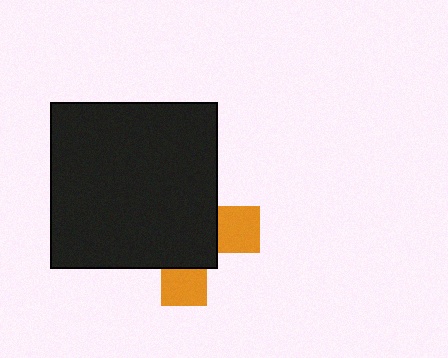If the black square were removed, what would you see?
You would see the complete orange cross.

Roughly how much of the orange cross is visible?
A small part of it is visible (roughly 30%).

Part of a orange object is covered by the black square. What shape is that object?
It is a cross.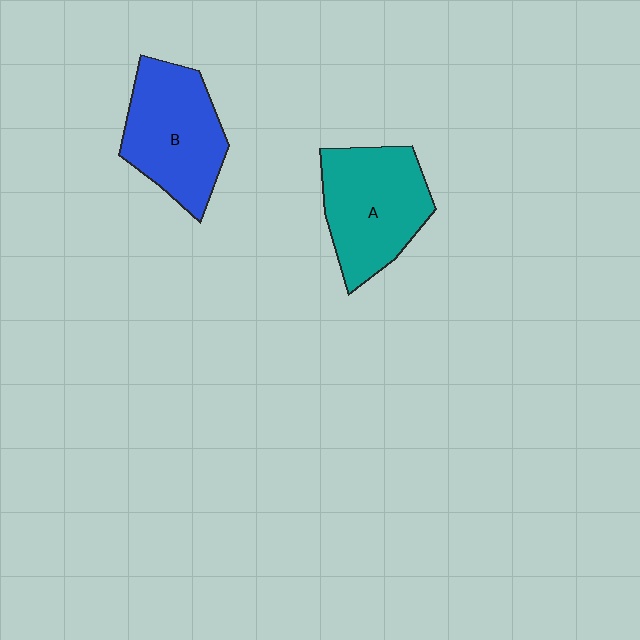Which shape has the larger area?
Shape A (teal).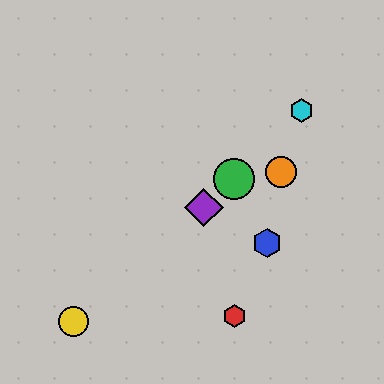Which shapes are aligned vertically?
The red hexagon, the green circle are aligned vertically.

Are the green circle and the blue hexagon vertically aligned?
No, the green circle is at x≈234 and the blue hexagon is at x≈267.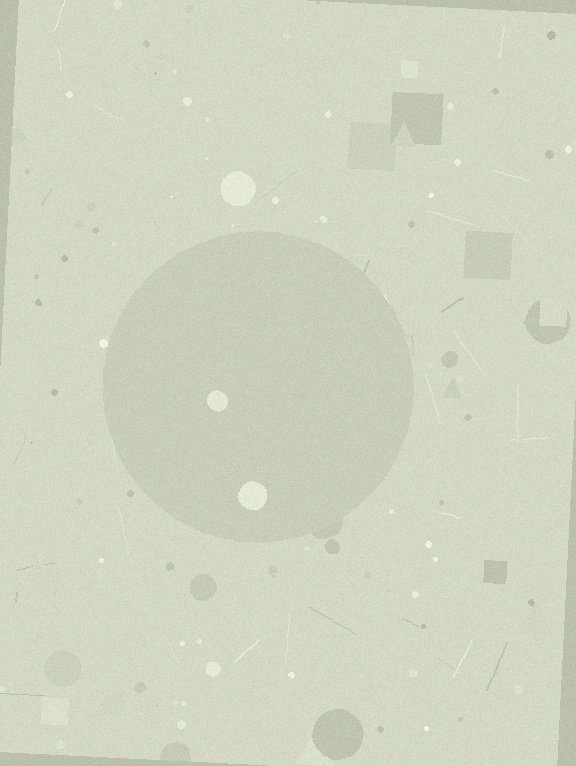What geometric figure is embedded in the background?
A circle is embedded in the background.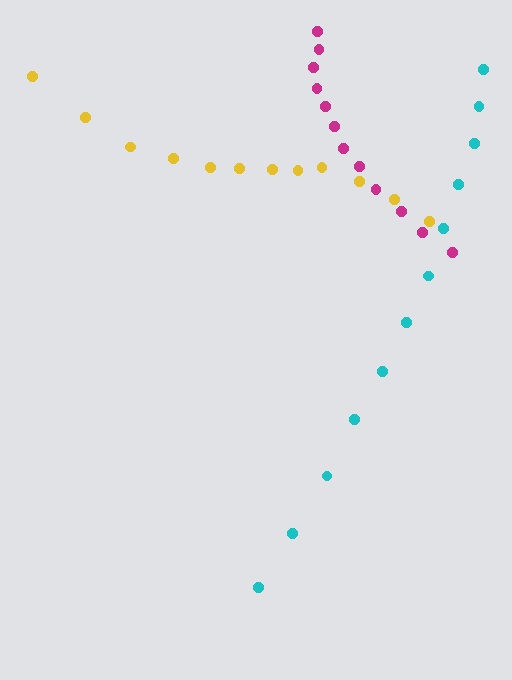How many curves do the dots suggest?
There are 3 distinct paths.